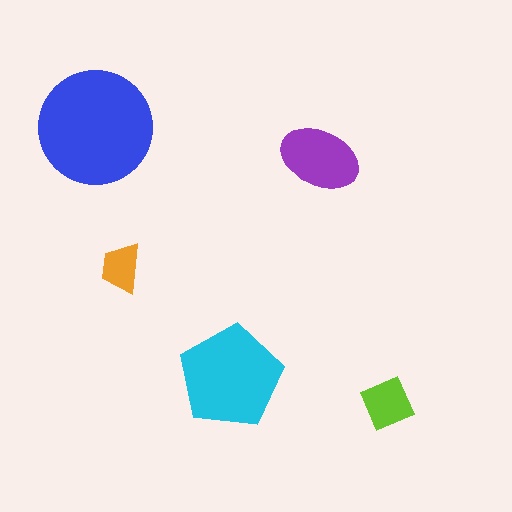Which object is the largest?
The blue circle.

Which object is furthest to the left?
The blue circle is leftmost.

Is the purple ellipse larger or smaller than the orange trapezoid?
Larger.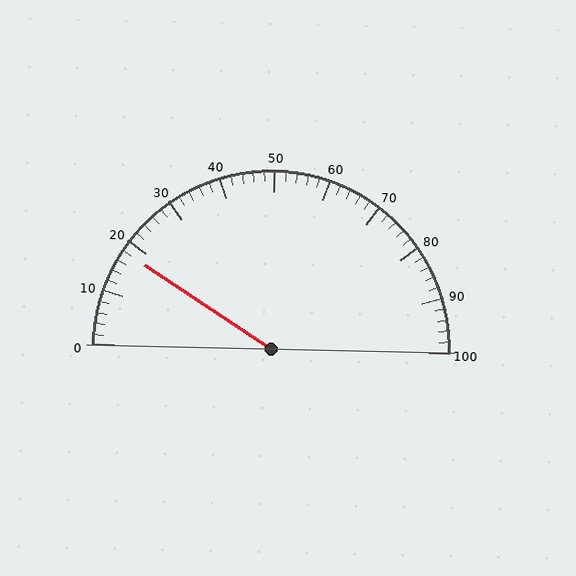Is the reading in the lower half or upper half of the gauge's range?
The reading is in the lower half of the range (0 to 100).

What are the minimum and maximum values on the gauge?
The gauge ranges from 0 to 100.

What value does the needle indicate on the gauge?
The needle indicates approximately 18.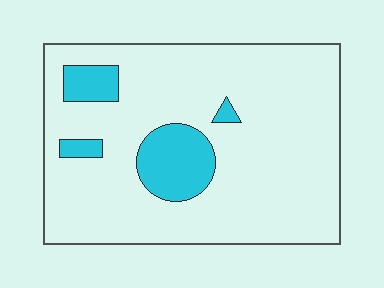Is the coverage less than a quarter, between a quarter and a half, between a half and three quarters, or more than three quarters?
Less than a quarter.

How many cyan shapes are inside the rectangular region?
4.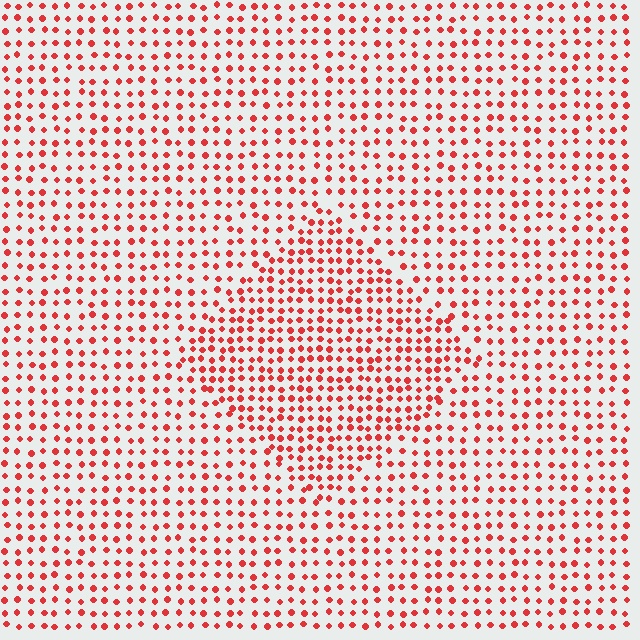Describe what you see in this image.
The image contains small red elements arranged at two different densities. A diamond-shaped region is visible where the elements are more densely packed than the surrounding area.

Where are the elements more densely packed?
The elements are more densely packed inside the diamond boundary.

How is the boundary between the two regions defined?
The boundary is defined by a change in element density (approximately 1.6x ratio). All elements are the same color, size, and shape.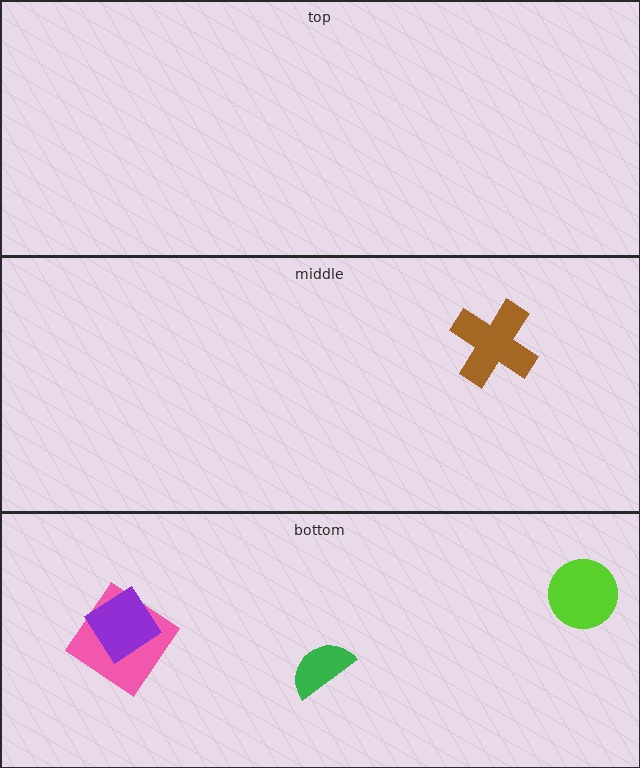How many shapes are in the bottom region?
4.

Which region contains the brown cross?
The middle region.